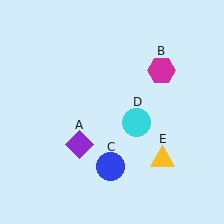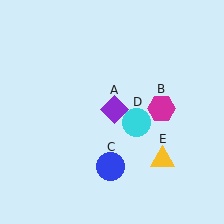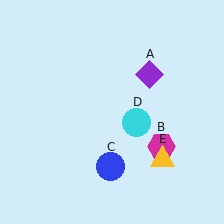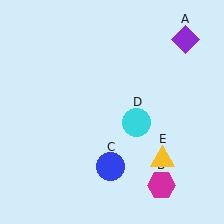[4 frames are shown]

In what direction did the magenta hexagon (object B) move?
The magenta hexagon (object B) moved down.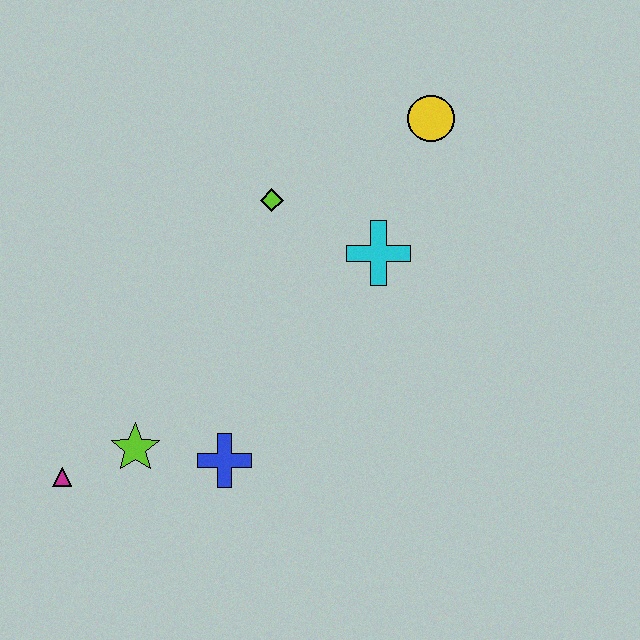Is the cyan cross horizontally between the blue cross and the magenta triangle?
No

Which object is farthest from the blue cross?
The yellow circle is farthest from the blue cross.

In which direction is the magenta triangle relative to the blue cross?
The magenta triangle is to the left of the blue cross.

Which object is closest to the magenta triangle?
The lime star is closest to the magenta triangle.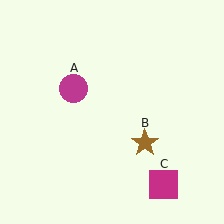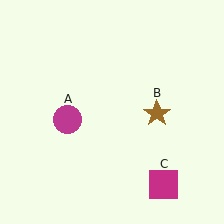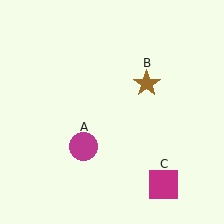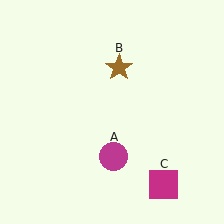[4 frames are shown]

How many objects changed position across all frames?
2 objects changed position: magenta circle (object A), brown star (object B).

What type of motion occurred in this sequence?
The magenta circle (object A), brown star (object B) rotated counterclockwise around the center of the scene.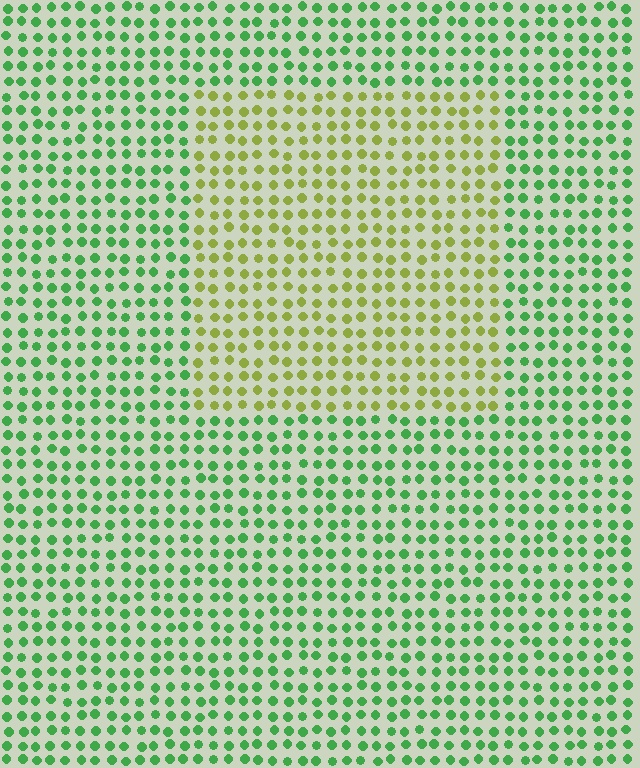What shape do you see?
I see a rectangle.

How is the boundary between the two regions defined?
The boundary is defined purely by a slight shift in hue (about 50 degrees). Spacing, size, and orientation are identical on both sides.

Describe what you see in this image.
The image is filled with small green elements in a uniform arrangement. A rectangle-shaped region is visible where the elements are tinted to a slightly different hue, forming a subtle color boundary.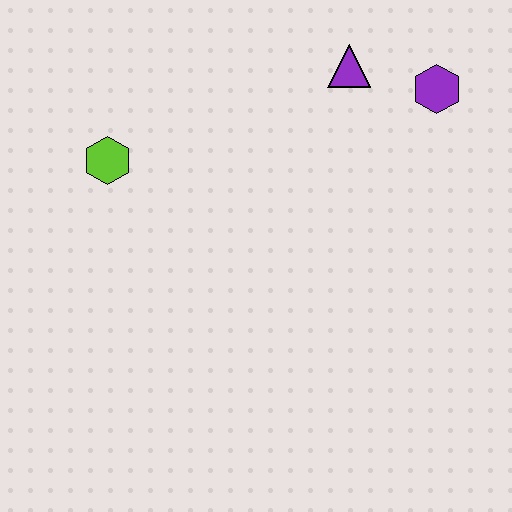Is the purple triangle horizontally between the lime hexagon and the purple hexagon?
Yes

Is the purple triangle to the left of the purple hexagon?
Yes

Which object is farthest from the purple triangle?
The lime hexagon is farthest from the purple triangle.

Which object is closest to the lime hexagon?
The purple triangle is closest to the lime hexagon.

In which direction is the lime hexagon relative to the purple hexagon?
The lime hexagon is to the left of the purple hexagon.